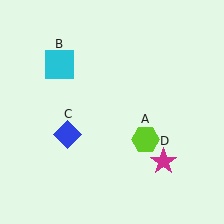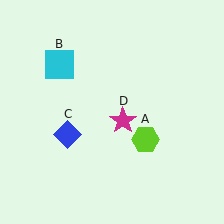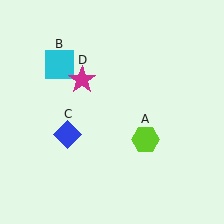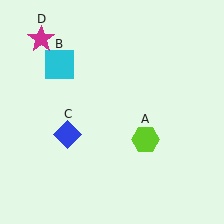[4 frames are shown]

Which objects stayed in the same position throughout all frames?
Lime hexagon (object A) and cyan square (object B) and blue diamond (object C) remained stationary.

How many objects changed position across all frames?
1 object changed position: magenta star (object D).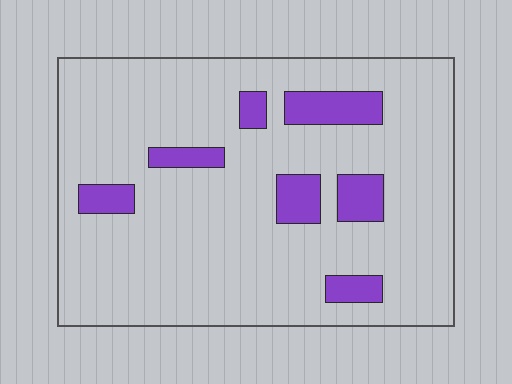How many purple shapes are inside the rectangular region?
7.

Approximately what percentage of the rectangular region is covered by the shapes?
Approximately 15%.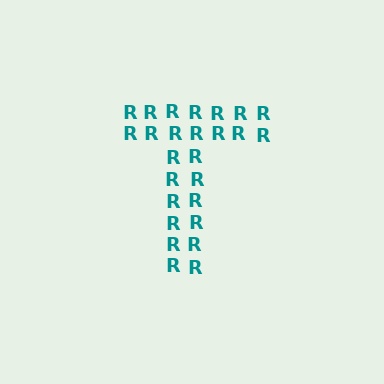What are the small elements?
The small elements are letter R's.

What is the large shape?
The large shape is the letter T.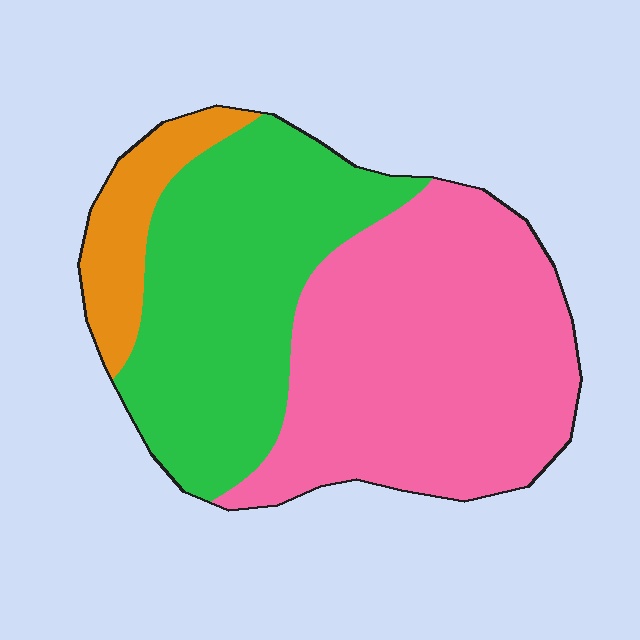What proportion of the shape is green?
Green covers around 40% of the shape.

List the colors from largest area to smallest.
From largest to smallest: pink, green, orange.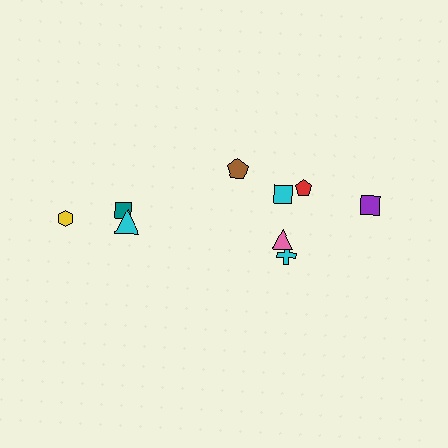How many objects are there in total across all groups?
There are 9 objects.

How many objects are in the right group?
There are 6 objects.